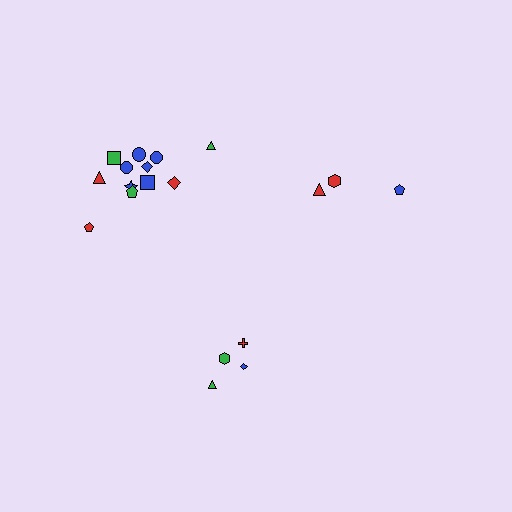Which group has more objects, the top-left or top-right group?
The top-left group.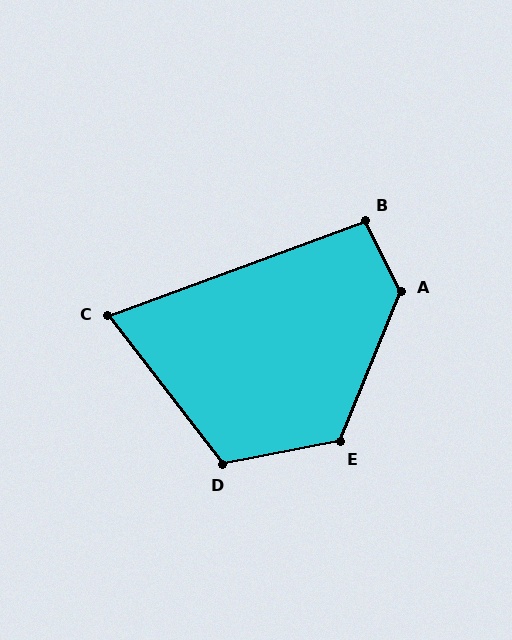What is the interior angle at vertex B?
Approximately 96 degrees (obtuse).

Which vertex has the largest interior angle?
A, at approximately 131 degrees.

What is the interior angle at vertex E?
Approximately 123 degrees (obtuse).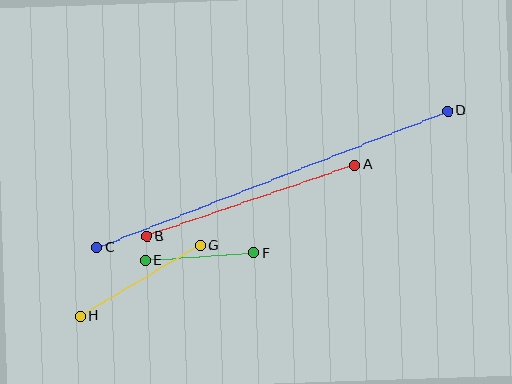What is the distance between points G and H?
The distance is approximately 139 pixels.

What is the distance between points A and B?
The distance is approximately 221 pixels.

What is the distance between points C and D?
The distance is approximately 376 pixels.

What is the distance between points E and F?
The distance is approximately 109 pixels.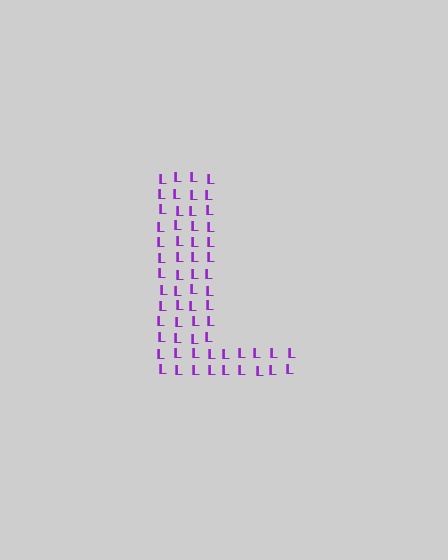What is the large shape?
The large shape is the letter L.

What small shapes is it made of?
It is made of small letter L's.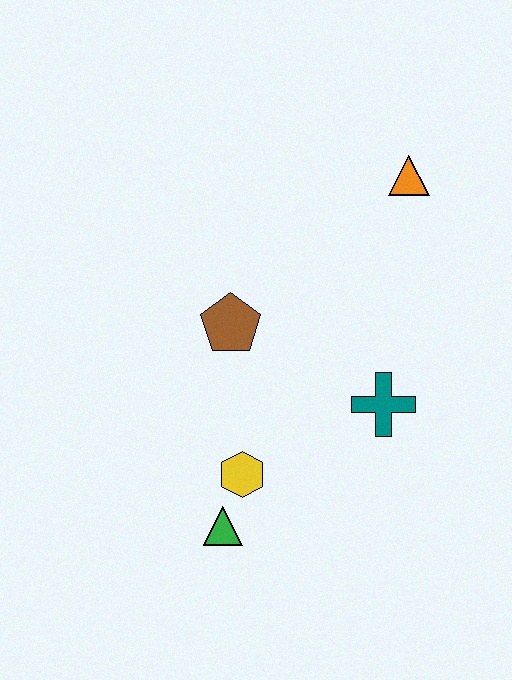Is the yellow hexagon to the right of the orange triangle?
No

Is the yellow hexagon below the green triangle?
No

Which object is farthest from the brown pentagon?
The orange triangle is farthest from the brown pentagon.